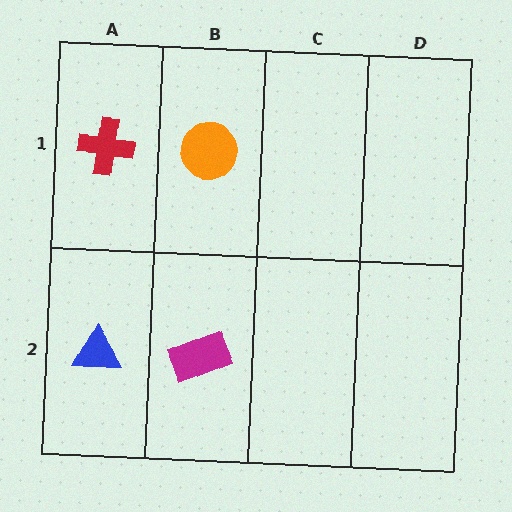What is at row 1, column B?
An orange circle.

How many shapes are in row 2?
2 shapes.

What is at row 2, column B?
A magenta rectangle.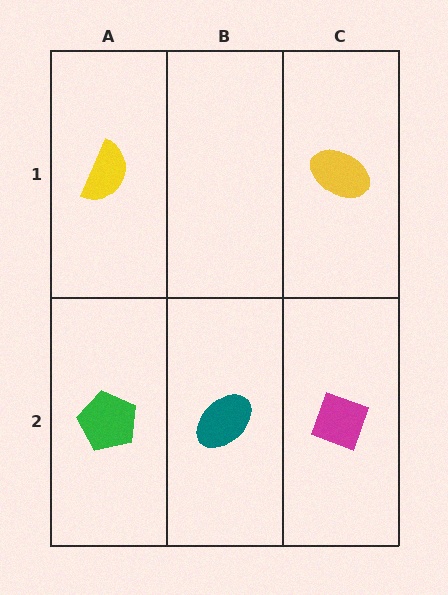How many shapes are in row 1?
2 shapes.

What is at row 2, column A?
A green pentagon.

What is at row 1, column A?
A yellow semicircle.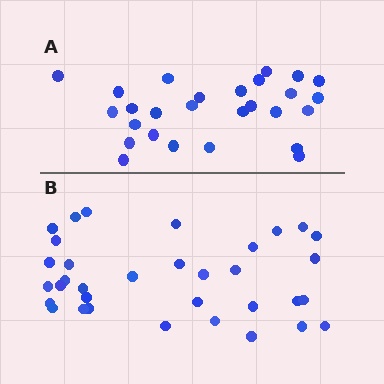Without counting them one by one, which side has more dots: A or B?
Region B (the bottom region) has more dots.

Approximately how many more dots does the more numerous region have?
Region B has roughly 8 or so more dots than region A.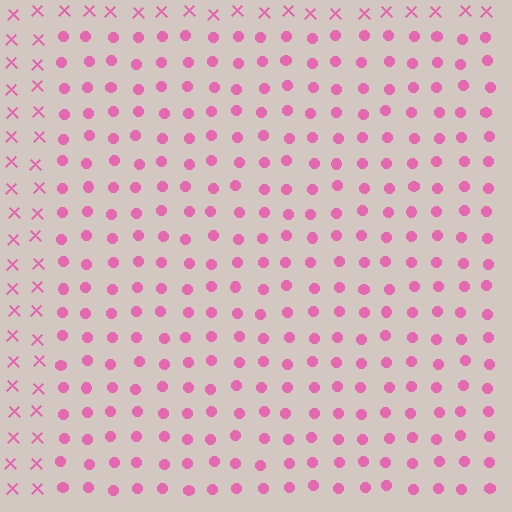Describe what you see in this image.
The image is filled with small pink elements arranged in a uniform grid. A rectangle-shaped region contains circles, while the surrounding area contains X marks. The boundary is defined purely by the change in element shape.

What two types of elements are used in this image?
The image uses circles inside the rectangle region and X marks outside it.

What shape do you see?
I see a rectangle.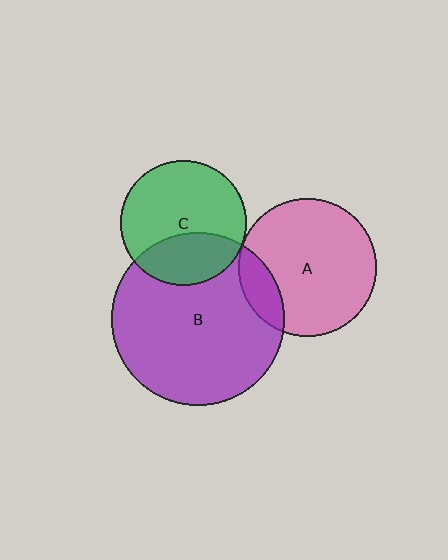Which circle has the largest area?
Circle B (purple).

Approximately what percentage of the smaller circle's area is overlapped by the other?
Approximately 35%.